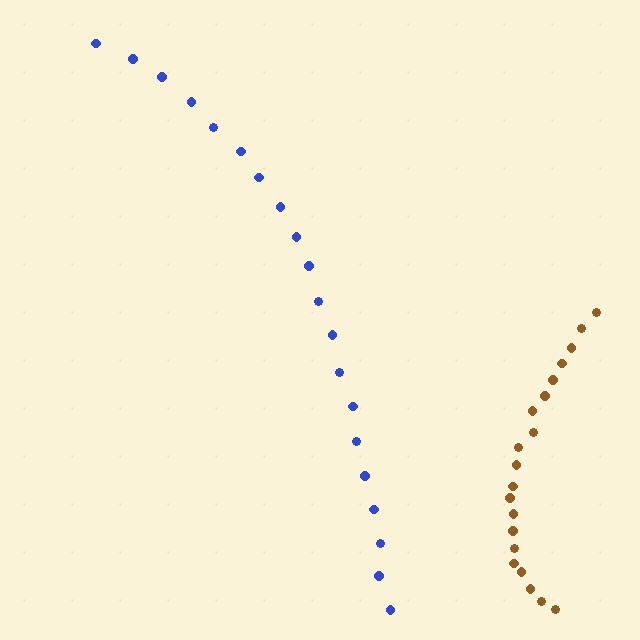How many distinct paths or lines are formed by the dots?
There are 2 distinct paths.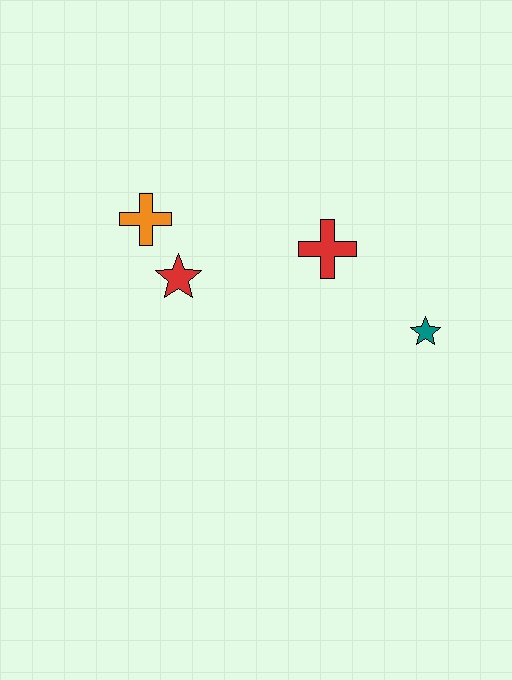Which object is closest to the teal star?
The red cross is closest to the teal star.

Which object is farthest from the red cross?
The orange cross is farthest from the red cross.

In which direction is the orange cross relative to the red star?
The orange cross is above the red star.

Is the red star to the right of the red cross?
No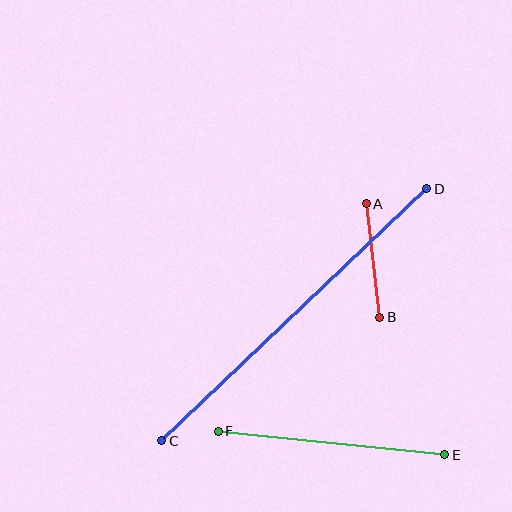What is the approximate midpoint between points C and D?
The midpoint is at approximately (294, 315) pixels.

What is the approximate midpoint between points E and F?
The midpoint is at approximately (331, 443) pixels.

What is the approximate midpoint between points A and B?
The midpoint is at approximately (373, 260) pixels.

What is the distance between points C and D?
The distance is approximately 366 pixels.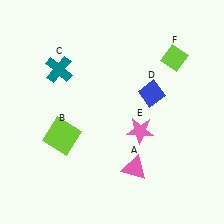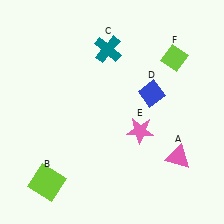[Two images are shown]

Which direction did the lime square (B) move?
The lime square (B) moved down.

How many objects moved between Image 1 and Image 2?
3 objects moved between the two images.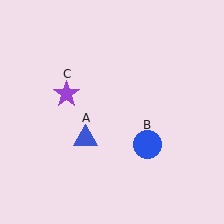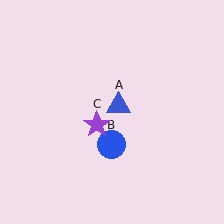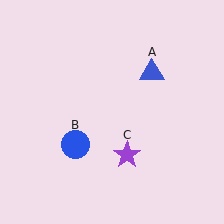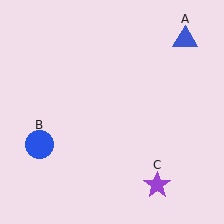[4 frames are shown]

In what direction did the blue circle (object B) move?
The blue circle (object B) moved left.